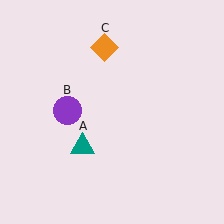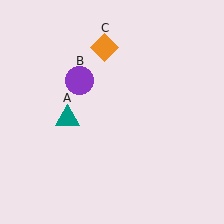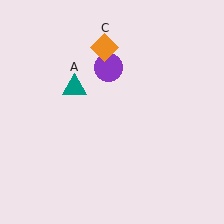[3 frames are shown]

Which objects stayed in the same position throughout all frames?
Orange diamond (object C) remained stationary.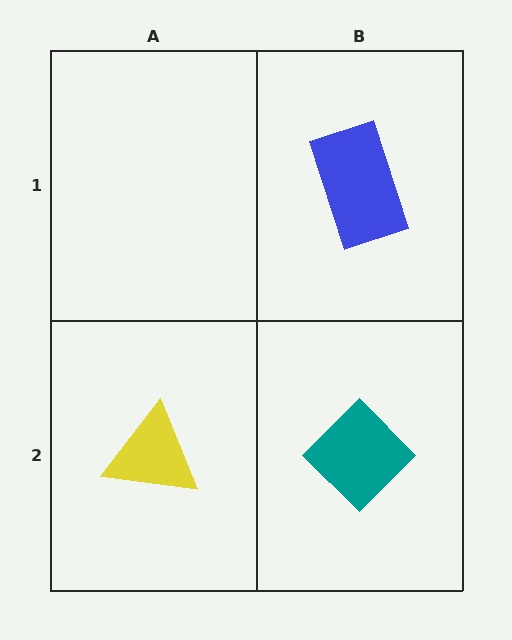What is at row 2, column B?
A teal diamond.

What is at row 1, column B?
A blue rectangle.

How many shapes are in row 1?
1 shape.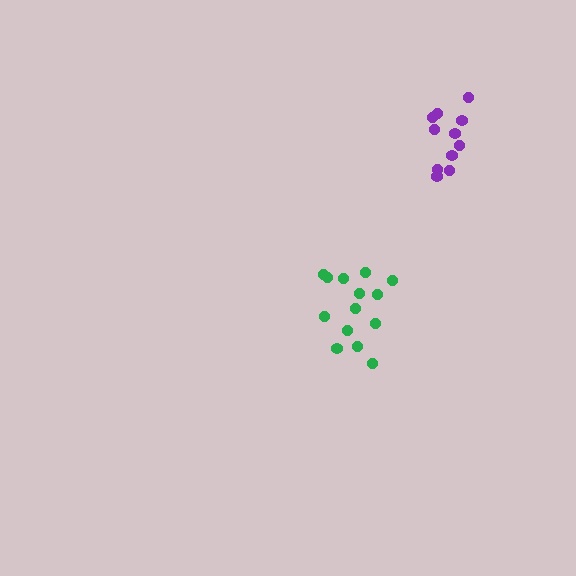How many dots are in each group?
Group 1: 14 dots, Group 2: 11 dots (25 total).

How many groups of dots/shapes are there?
There are 2 groups.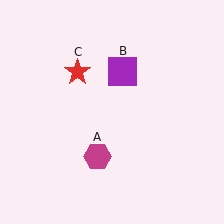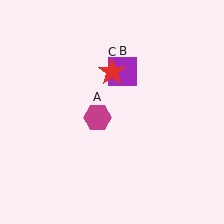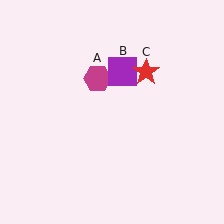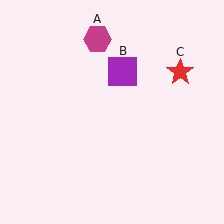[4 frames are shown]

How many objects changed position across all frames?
2 objects changed position: magenta hexagon (object A), red star (object C).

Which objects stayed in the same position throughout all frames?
Purple square (object B) remained stationary.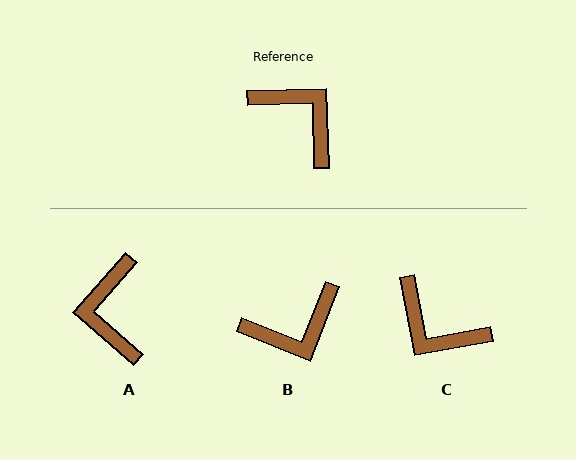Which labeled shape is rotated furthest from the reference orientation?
C, about 171 degrees away.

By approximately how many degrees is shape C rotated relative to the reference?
Approximately 171 degrees clockwise.